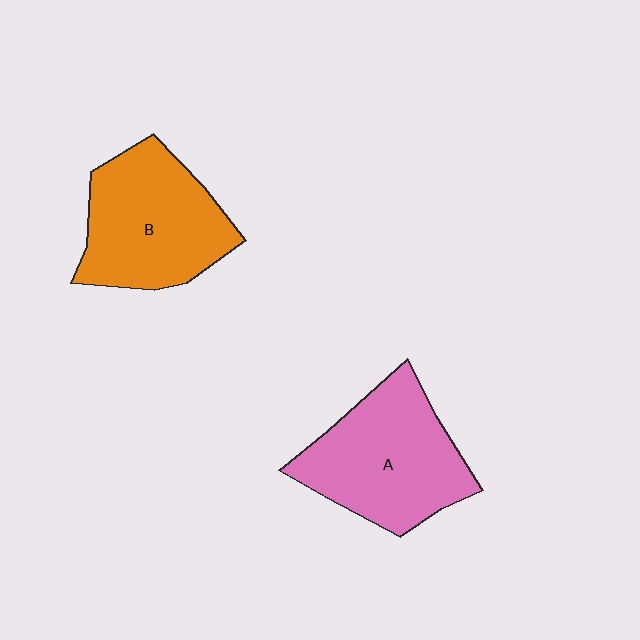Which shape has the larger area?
Shape A (pink).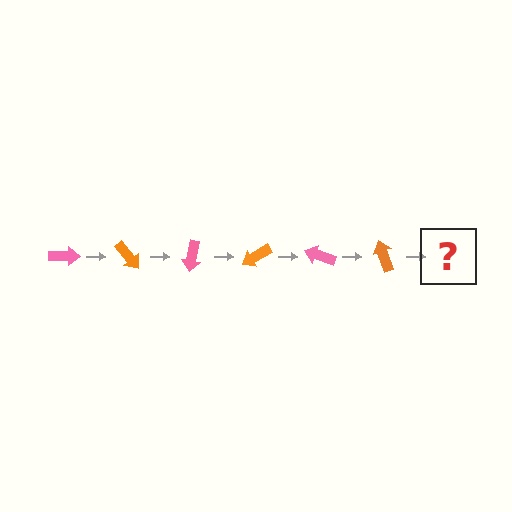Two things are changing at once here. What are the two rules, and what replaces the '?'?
The two rules are that it rotates 50 degrees each step and the color cycles through pink and orange. The '?' should be a pink arrow, rotated 300 degrees from the start.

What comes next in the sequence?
The next element should be a pink arrow, rotated 300 degrees from the start.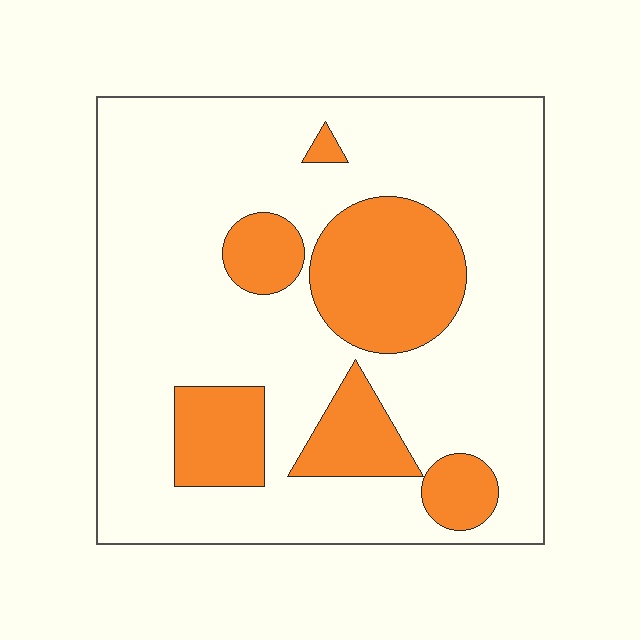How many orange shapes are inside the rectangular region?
6.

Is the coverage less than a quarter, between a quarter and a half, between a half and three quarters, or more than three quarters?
Less than a quarter.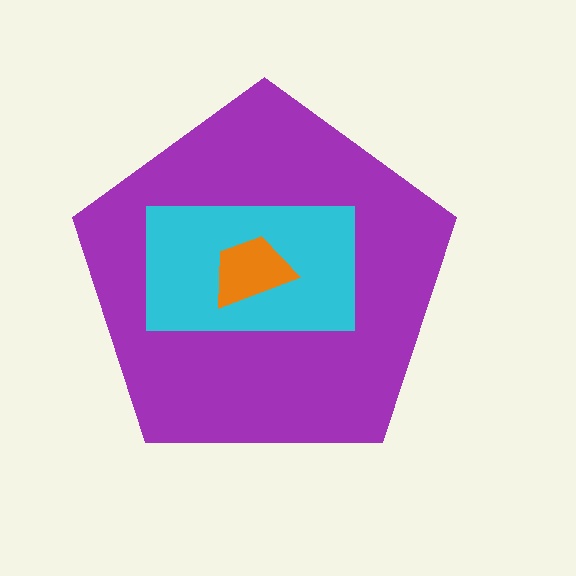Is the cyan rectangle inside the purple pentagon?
Yes.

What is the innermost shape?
The orange trapezoid.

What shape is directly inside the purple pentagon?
The cyan rectangle.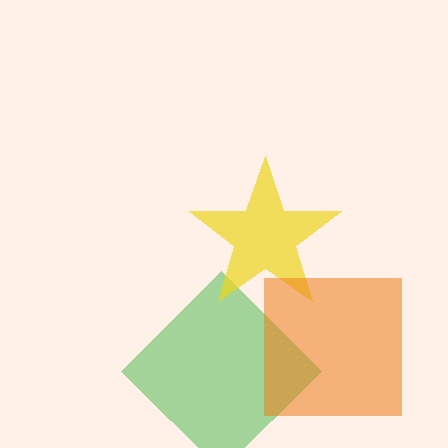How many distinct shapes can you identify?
There are 3 distinct shapes: a green diamond, a yellow star, an orange square.